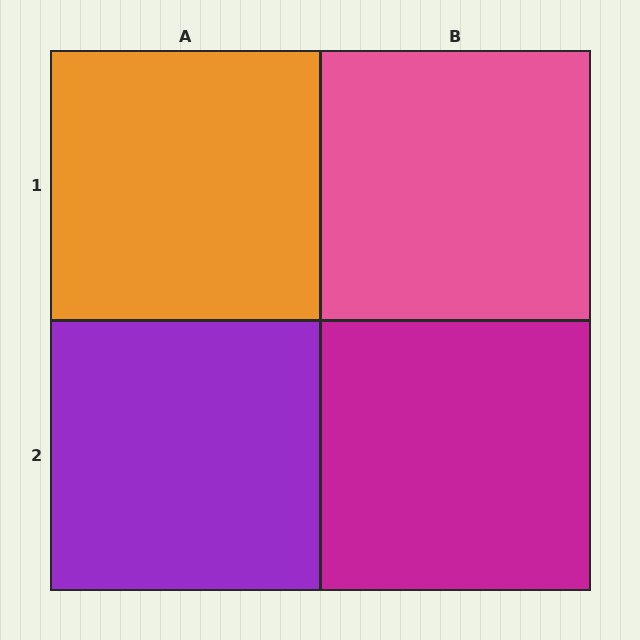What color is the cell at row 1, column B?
Pink.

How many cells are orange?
1 cell is orange.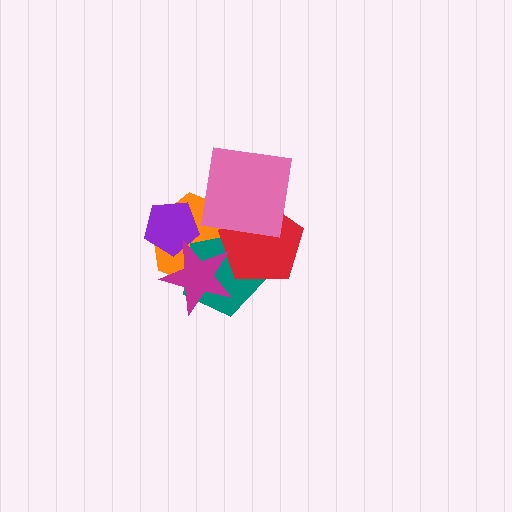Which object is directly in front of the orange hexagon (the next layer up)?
The teal pentagon is directly in front of the orange hexagon.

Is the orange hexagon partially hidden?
Yes, it is partially covered by another shape.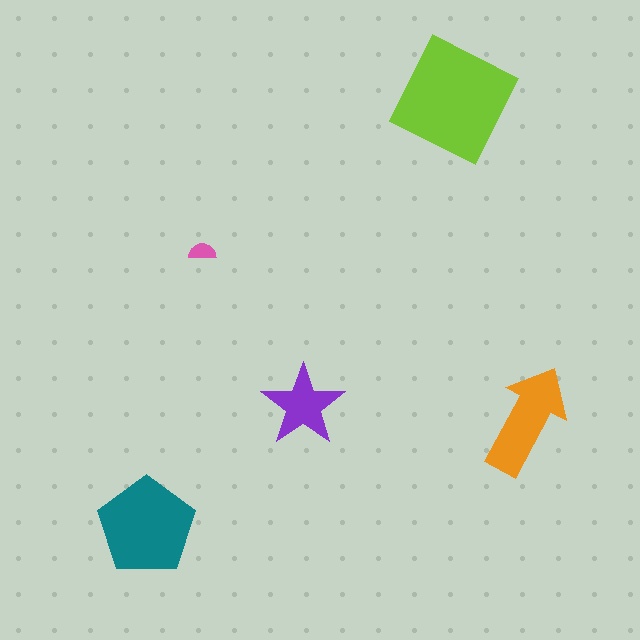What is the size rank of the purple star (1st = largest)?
4th.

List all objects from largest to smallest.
The lime square, the teal pentagon, the orange arrow, the purple star, the pink semicircle.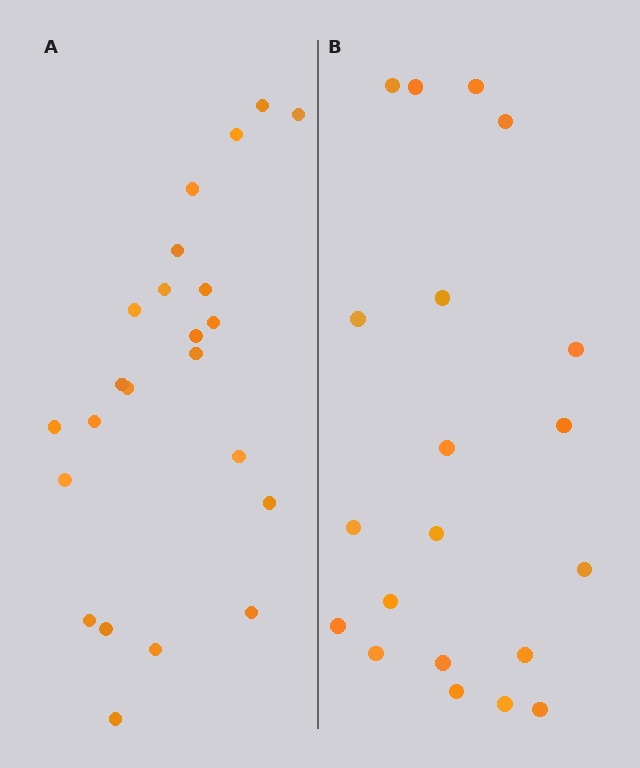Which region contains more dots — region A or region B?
Region A (the left region) has more dots.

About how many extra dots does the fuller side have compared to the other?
Region A has just a few more — roughly 2 or 3 more dots than region B.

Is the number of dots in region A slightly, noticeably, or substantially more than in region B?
Region A has only slightly more — the two regions are fairly close. The ratio is roughly 1.1 to 1.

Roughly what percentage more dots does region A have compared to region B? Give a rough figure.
About 15% more.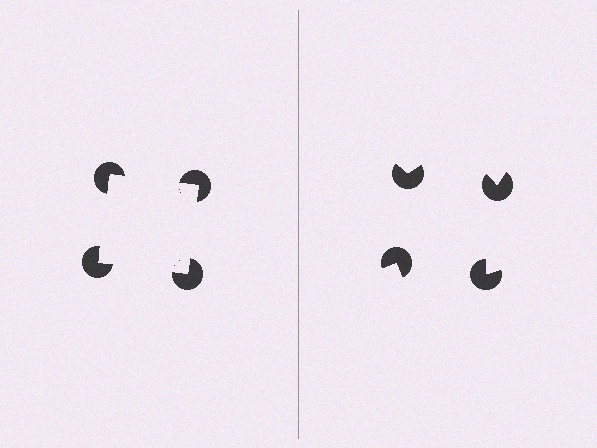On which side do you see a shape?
An illusory square appears on the left side. On the right side the wedge cuts are rotated, so no coherent shape forms.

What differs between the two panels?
The pac-man discs are positioned identically on both sides; only the wedge orientations differ. On the left they align to a square; on the right they are misaligned.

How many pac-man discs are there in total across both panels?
8 — 4 on each side.